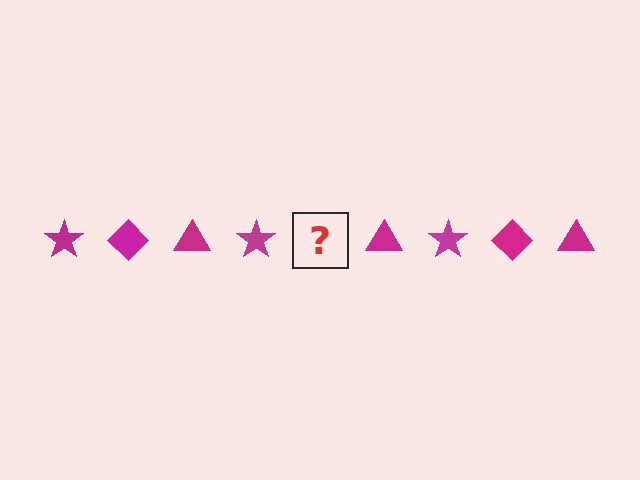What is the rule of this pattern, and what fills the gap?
The rule is that the pattern cycles through star, diamond, triangle shapes in magenta. The gap should be filled with a magenta diamond.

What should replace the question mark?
The question mark should be replaced with a magenta diamond.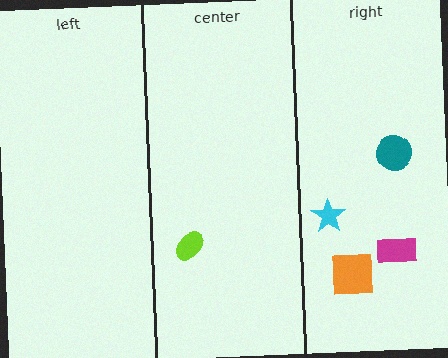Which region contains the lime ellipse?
The center region.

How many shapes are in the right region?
4.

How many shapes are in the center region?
1.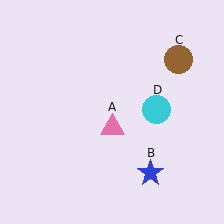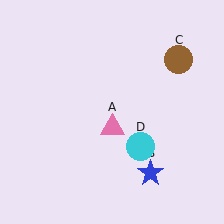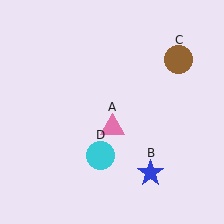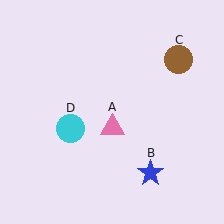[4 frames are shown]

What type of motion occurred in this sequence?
The cyan circle (object D) rotated clockwise around the center of the scene.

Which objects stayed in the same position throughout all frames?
Pink triangle (object A) and blue star (object B) and brown circle (object C) remained stationary.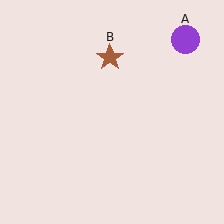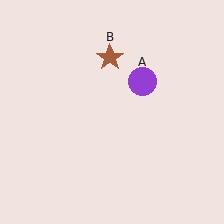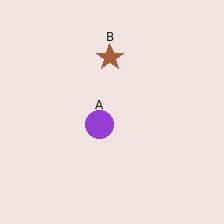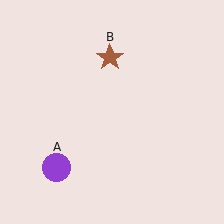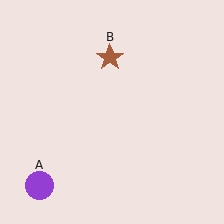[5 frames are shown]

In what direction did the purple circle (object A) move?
The purple circle (object A) moved down and to the left.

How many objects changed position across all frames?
1 object changed position: purple circle (object A).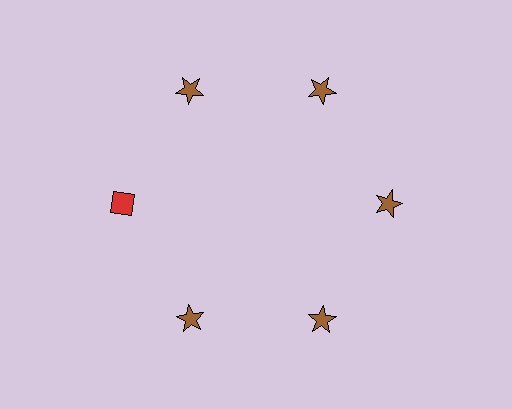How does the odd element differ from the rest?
It differs in both color (red instead of brown) and shape (diamond instead of star).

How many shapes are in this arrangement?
There are 6 shapes arranged in a ring pattern.